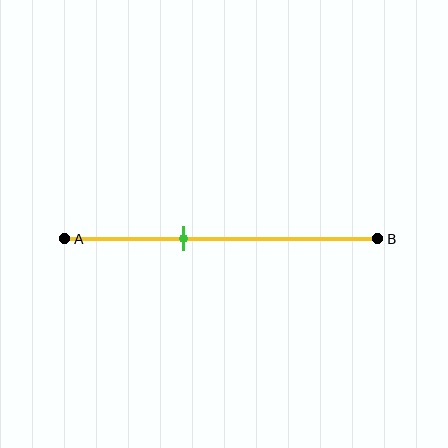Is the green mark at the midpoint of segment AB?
No, the mark is at about 40% from A, not at the 50% midpoint.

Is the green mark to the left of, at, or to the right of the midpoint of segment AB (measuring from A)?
The green mark is to the left of the midpoint of segment AB.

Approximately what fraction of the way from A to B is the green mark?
The green mark is approximately 40% of the way from A to B.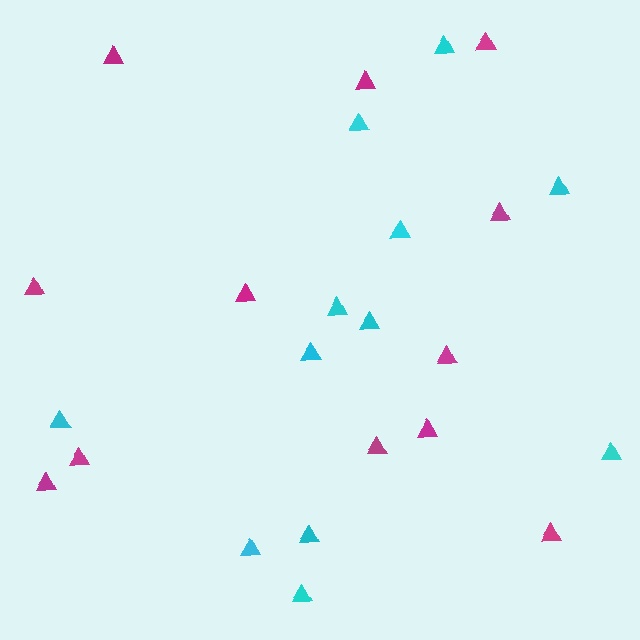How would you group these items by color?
There are 2 groups: one group of magenta triangles (12) and one group of cyan triangles (12).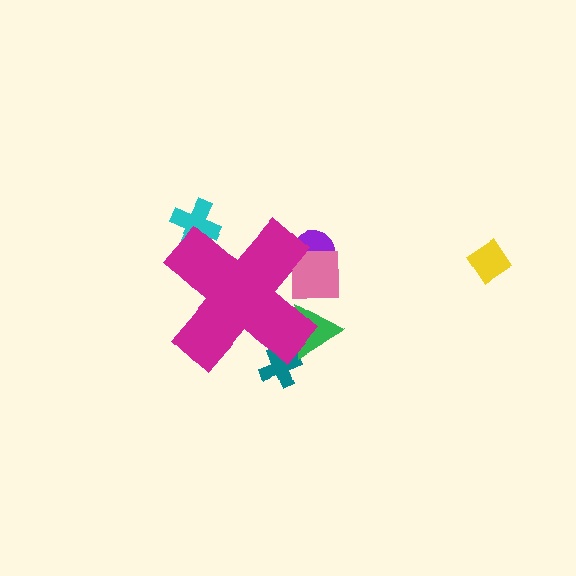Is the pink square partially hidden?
Yes, the pink square is partially hidden behind the magenta cross.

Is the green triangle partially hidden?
Yes, the green triangle is partially hidden behind the magenta cross.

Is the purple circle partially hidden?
Yes, the purple circle is partially hidden behind the magenta cross.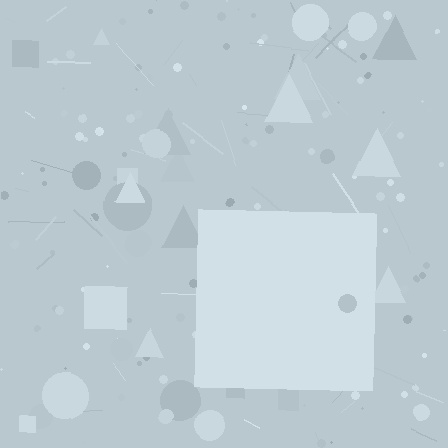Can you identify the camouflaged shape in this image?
The camouflaged shape is a square.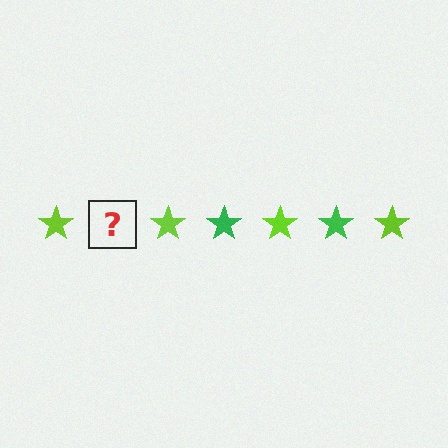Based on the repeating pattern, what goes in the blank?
The blank should be a green star.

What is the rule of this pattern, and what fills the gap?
The rule is that the pattern cycles through lime, green stars. The gap should be filled with a green star.